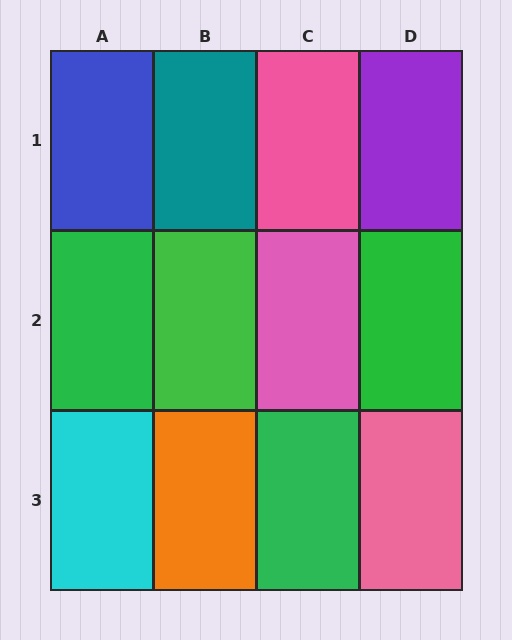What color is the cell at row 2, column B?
Green.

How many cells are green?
4 cells are green.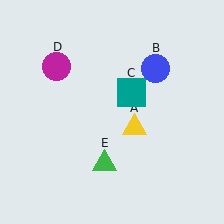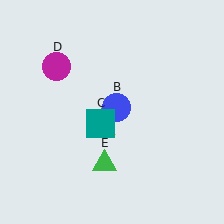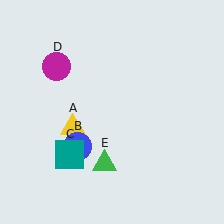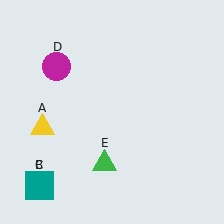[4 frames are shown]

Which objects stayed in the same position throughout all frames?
Magenta circle (object D) and green triangle (object E) remained stationary.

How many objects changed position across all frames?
3 objects changed position: yellow triangle (object A), blue circle (object B), teal square (object C).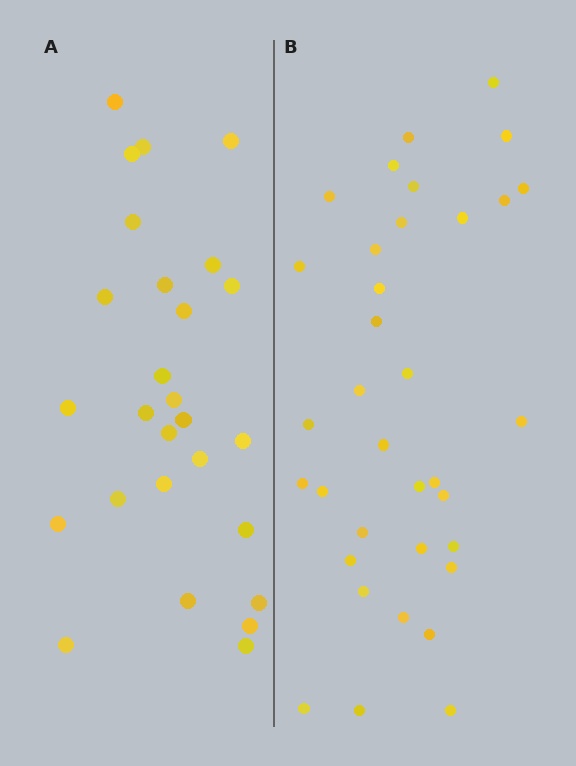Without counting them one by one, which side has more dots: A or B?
Region B (the right region) has more dots.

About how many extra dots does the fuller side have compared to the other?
Region B has roughly 8 or so more dots than region A.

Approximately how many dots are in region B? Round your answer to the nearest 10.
About 40 dots. (The exact count is 35, which rounds to 40.)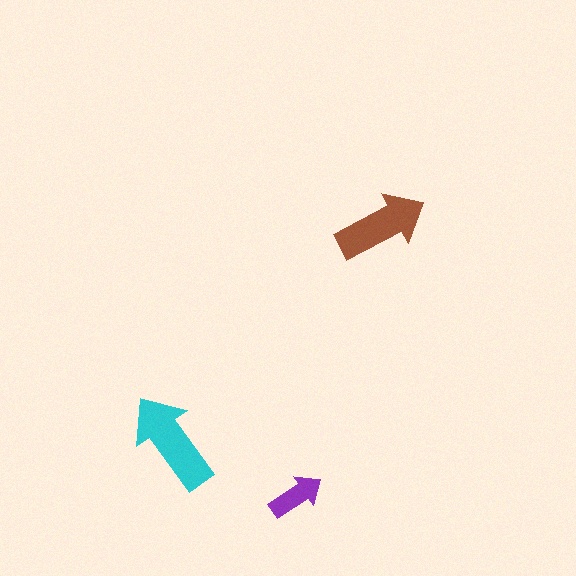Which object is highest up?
The brown arrow is topmost.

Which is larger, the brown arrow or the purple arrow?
The brown one.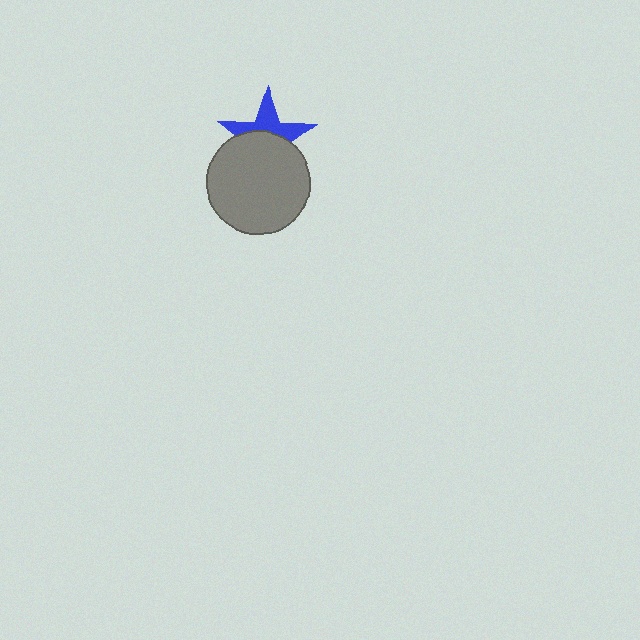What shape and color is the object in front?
The object in front is a gray circle.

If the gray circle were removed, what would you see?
You would see the complete blue star.